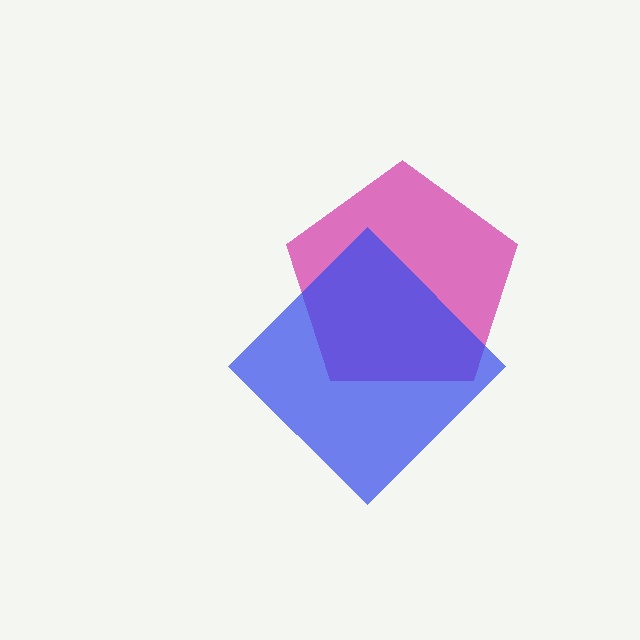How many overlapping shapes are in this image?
There are 2 overlapping shapes in the image.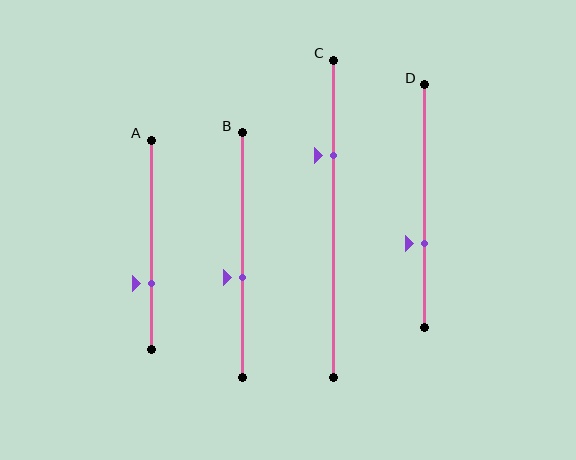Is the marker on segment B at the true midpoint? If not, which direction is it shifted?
No, the marker on segment B is shifted downward by about 9% of the segment length.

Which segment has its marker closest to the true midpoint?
Segment B has its marker closest to the true midpoint.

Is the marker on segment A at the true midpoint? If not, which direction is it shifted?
No, the marker on segment A is shifted downward by about 18% of the segment length.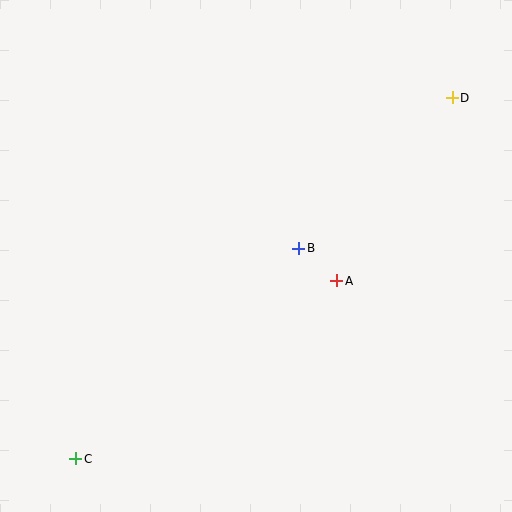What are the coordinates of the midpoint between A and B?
The midpoint between A and B is at (318, 264).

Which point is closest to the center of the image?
Point B at (299, 248) is closest to the center.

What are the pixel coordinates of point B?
Point B is at (299, 248).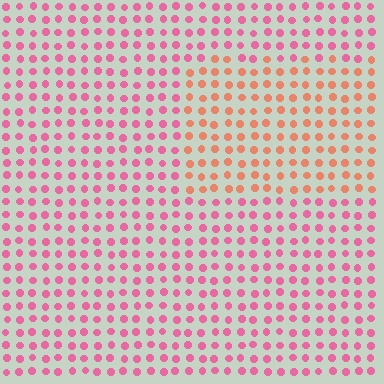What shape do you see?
I see a rectangle.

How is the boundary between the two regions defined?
The boundary is defined purely by a slight shift in hue (about 39 degrees). Spacing, size, and orientation are identical on both sides.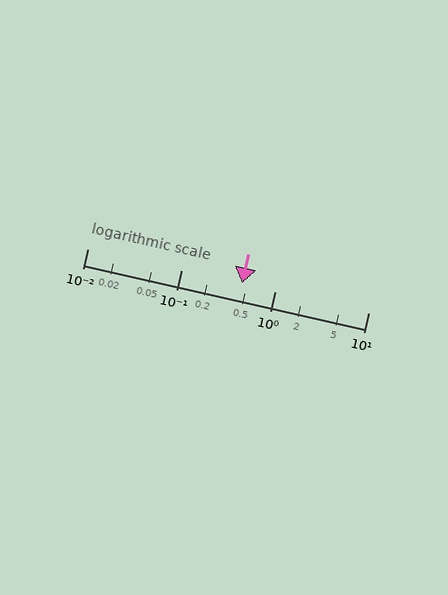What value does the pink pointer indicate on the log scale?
The pointer indicates approximately 0.45.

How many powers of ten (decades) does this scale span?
The scale spans 3 decades, from 0.01 to 10.